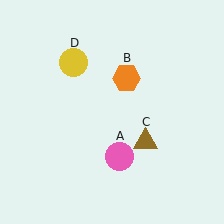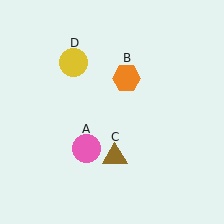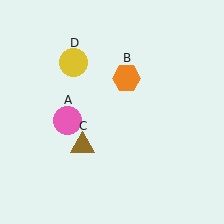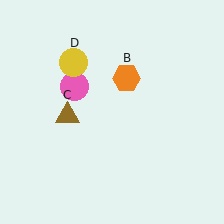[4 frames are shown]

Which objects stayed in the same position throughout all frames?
Orange hexagon (object B) and yellow circle (object D) remained stationary.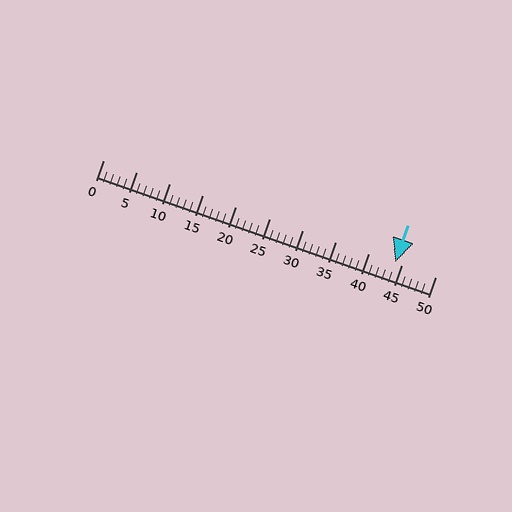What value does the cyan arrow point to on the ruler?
The cyan arrow points to approximately 44.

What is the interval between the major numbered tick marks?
The major tick marks are spaced 5 units apart.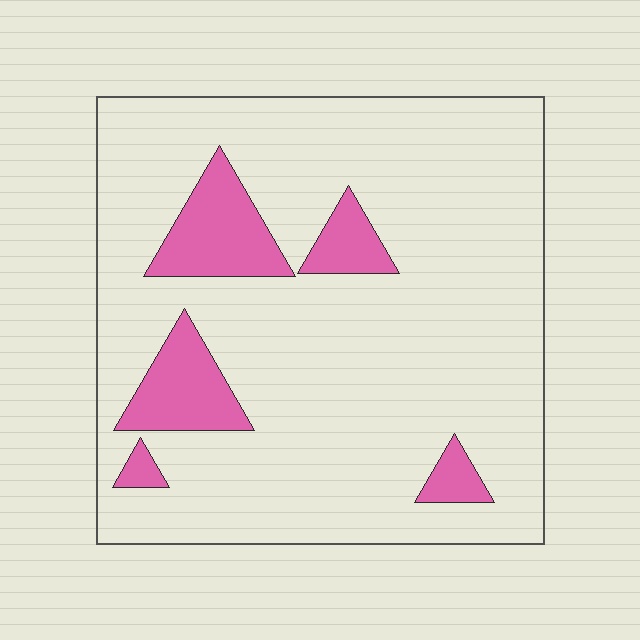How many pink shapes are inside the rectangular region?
5.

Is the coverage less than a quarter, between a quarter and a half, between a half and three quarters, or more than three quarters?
Less than a quarter.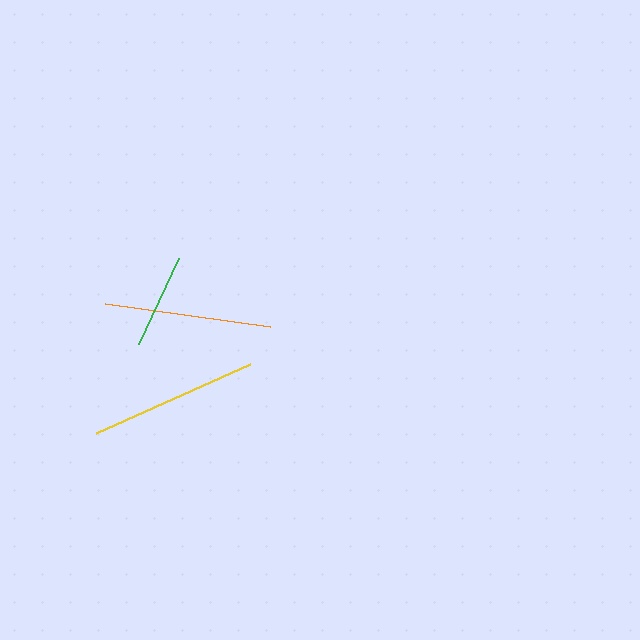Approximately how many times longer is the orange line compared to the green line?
The orange line is approximately 1.7 times the length of the green line.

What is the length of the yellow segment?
The yellow segment is approximately 168 pixels long.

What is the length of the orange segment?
The orange segment is approximately 166 pixels long.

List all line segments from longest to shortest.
From longest to shortest: yellow, orange, green.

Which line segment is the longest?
The yellow line is the longest at approximately 168 pixels.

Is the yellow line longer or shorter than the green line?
The yellow line is longer than the green line.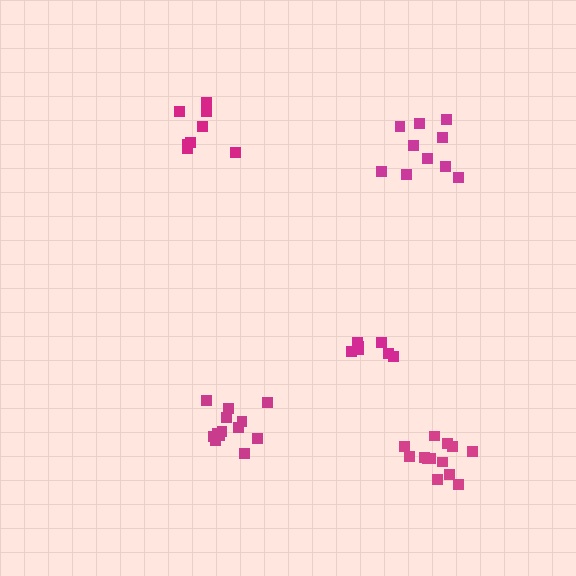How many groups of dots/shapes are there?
There are 5 groups.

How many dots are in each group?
Group 1: 10 dots, Group 2: 9 dots, Group 3: 13 dots, Group 4: 8 dots, Group 5: 13 dots (53 total).